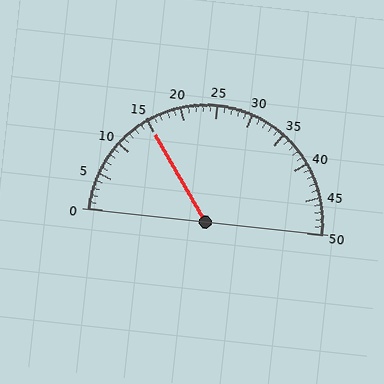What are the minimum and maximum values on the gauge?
The gauge ranges from 0 to 50.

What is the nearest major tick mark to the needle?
The nearest major tick mark is 15.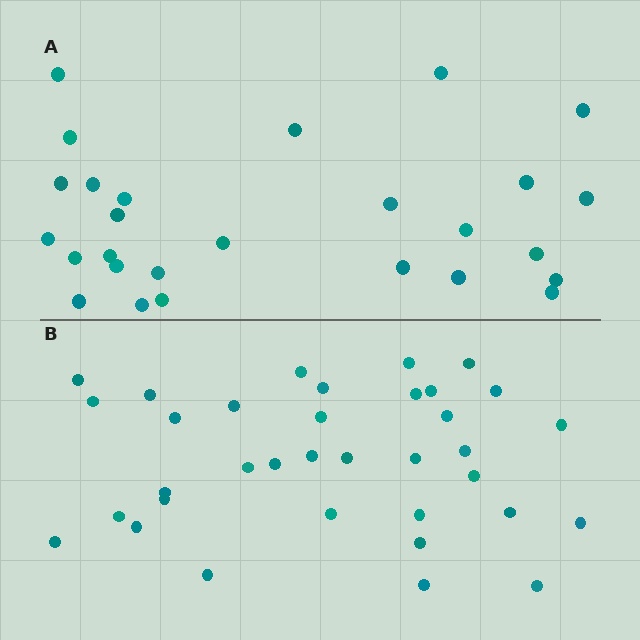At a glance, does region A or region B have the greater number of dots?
Region B (the bottom region) has more dots.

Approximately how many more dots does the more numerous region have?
Region B has roughly 8 or so more dots than region A.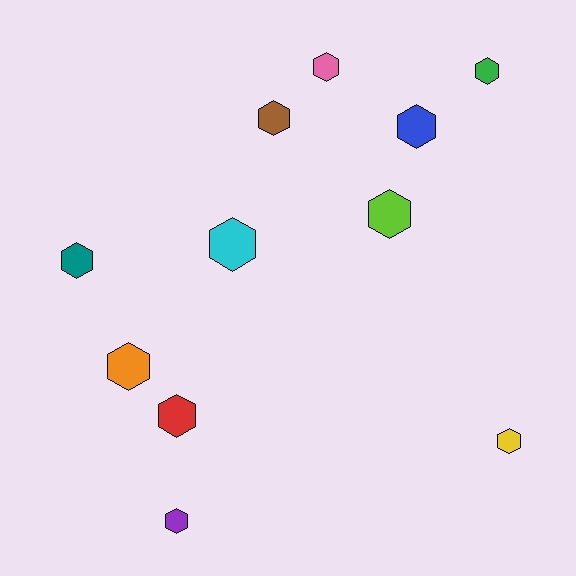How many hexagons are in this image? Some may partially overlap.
There are 11 hexagons.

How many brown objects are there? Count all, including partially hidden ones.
There is 1 brown object.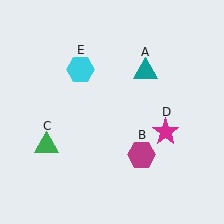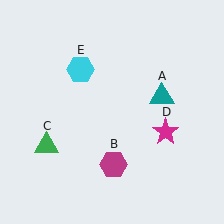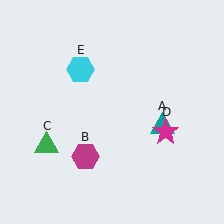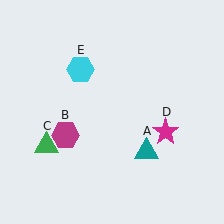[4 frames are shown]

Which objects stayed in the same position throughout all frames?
Green triangle (object C) and magenta star (object D) and cyan hexagon (object E) remained stationary.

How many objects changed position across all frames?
2 objects changed position: teal triangle (object A), magenta hexagon (object B).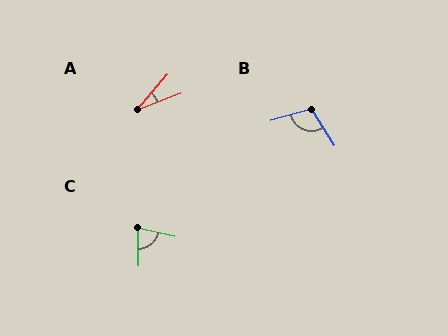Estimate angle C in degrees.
Approximately 77 degrees.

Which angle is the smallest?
A, at approximately 28 degrees.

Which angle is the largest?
B, at approximately 107 degrees.